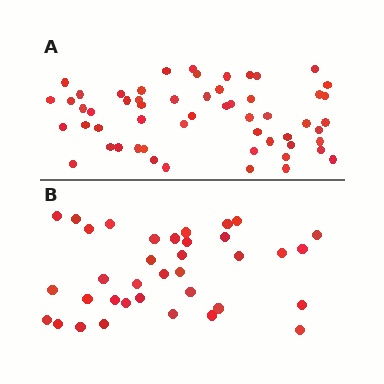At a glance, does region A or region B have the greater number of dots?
Region A (the top region) has more dots.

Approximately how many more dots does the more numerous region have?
Region A has approximately 20 more dots than region B.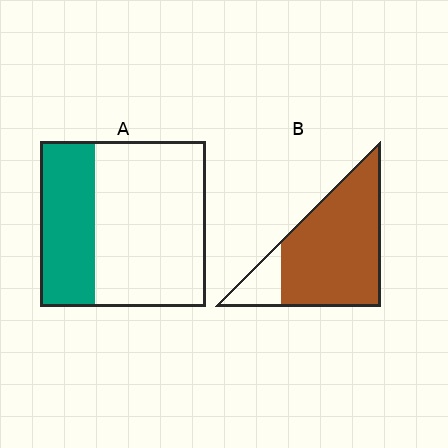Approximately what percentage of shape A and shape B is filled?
A is approximately 35% and B is approximately 85%.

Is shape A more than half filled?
No.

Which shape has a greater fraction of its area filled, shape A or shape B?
Shape B.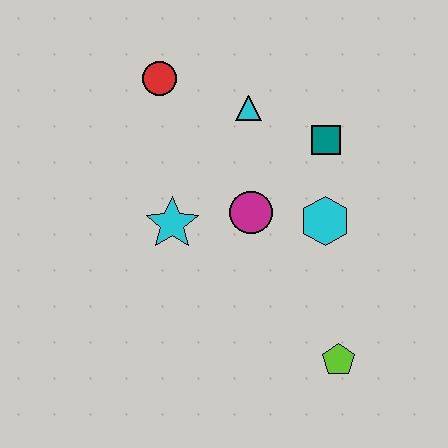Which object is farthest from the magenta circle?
The lime pentagon is farthest from the magenta circle.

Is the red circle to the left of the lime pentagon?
Yes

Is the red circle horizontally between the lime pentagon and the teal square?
No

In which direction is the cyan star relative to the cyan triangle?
The cyan star is below the cyan triangle.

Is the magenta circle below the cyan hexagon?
No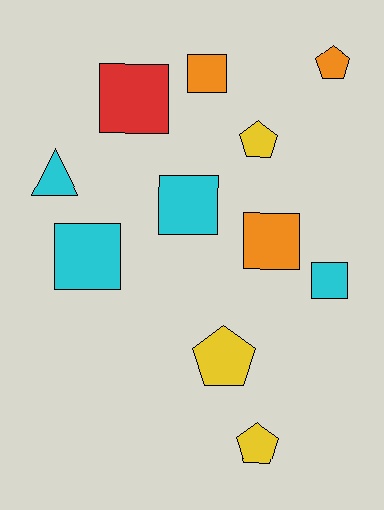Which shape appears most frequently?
Square, with 6 objects.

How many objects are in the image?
There are 11 objects.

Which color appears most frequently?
Cyan, with 4 objects.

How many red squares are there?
There is 1 red square.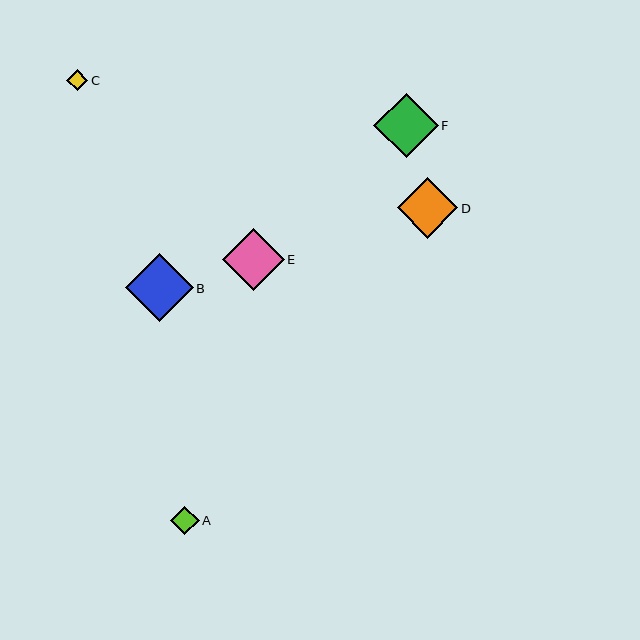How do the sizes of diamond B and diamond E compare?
Diamond B and diamond E are approximately the same size.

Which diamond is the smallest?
Diamond C is the smallest with a size of approximately 21 pixels.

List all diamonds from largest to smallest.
From largest to smallest: B, F, E, D, A, C.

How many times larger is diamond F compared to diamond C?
Diamond F is approximately 3.0 times the size of diamond C.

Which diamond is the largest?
Diamond B is the largest with a size of approximately 68 pixels.